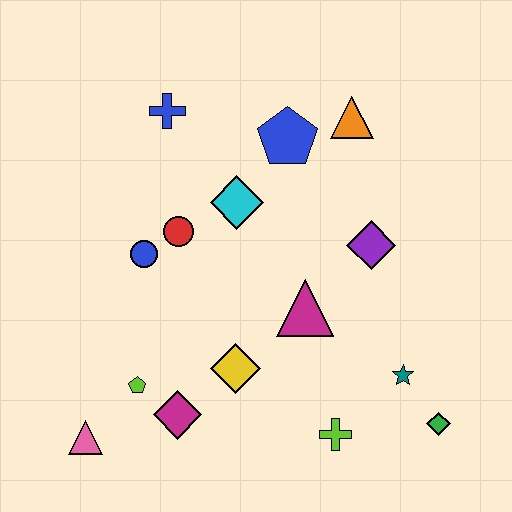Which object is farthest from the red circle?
The green diamond is farthest from the red circle.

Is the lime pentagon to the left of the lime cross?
Yes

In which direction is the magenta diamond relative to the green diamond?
The magenta diamond is to the left of the green diamond.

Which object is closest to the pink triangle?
The lime pentagon is closest to the pink triangle.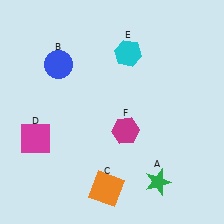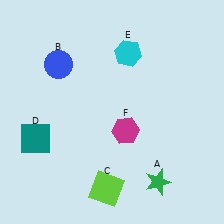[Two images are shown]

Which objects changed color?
C changed from orange to lime. D changed from magenta to teal.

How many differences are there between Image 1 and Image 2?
There are 2 differences between the two images.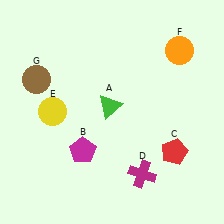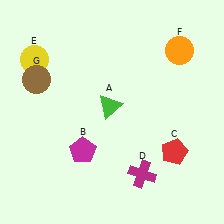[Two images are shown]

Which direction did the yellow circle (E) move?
The yellow circle (E) moved up.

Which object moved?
The yellow circle (E) moved up.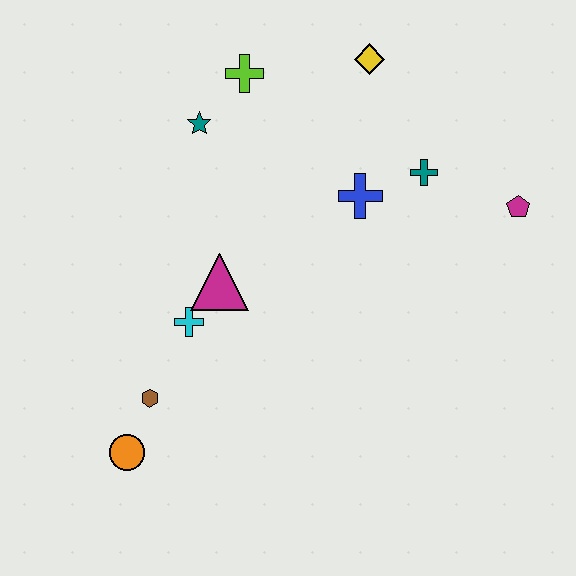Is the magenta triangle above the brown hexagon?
Yes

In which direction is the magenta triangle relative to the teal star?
The magenta triangle is below the teal star.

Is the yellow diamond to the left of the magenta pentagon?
Yes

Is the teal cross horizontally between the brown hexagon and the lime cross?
No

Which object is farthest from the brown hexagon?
The magenta pentagon is farthest from the brown hexagon.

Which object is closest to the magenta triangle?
The cyan cross is closest to the magenta triangle.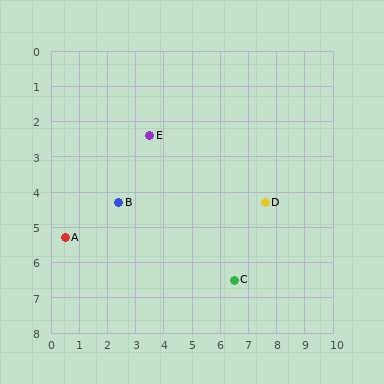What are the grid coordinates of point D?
Point D is at approximately (7.6, 4.3).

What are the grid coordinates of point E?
Point E is at approximately (3.5, 2.4).